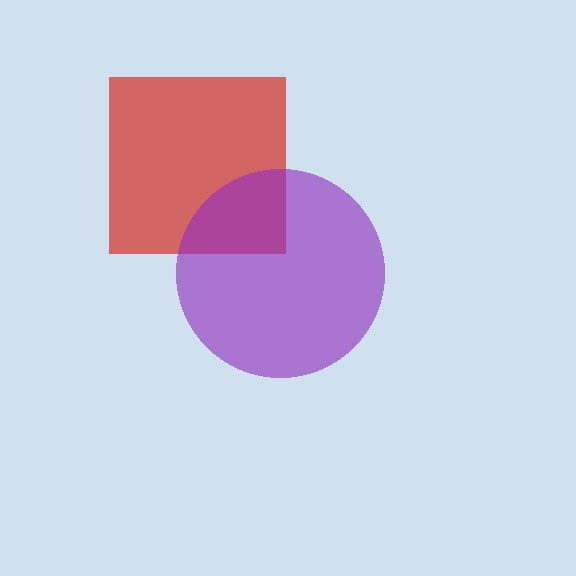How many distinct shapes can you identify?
There are 2 distinct shapes: a red square, a purple circle.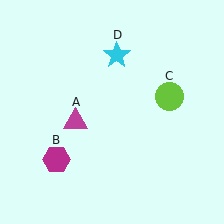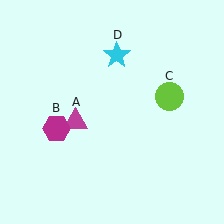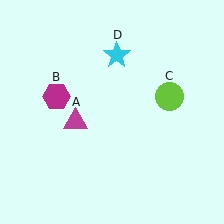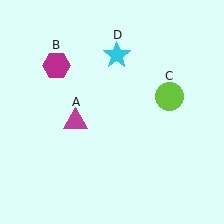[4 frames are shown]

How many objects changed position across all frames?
1 object changed position: magenta hexagon (object B).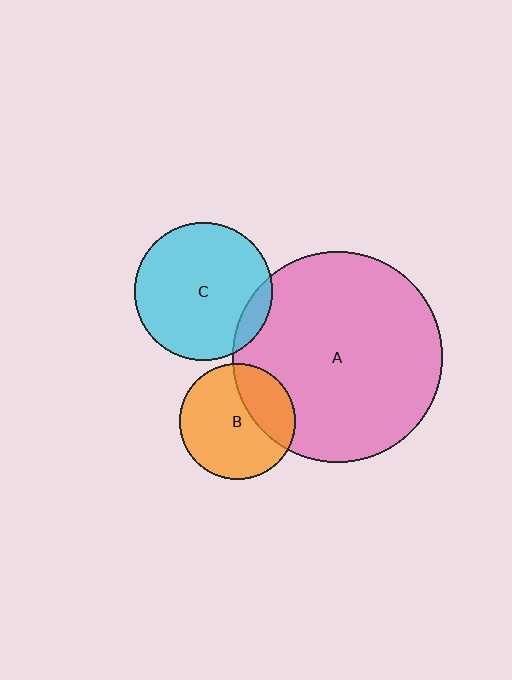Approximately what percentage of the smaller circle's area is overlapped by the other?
Approximately 30%.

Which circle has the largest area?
Circle A (pink).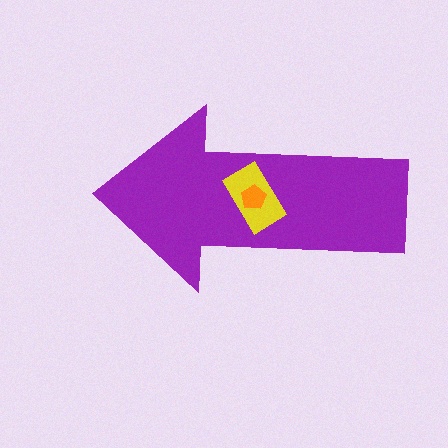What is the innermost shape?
The orange pentagon.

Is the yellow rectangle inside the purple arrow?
Yes.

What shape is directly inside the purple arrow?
The yellow rectangle.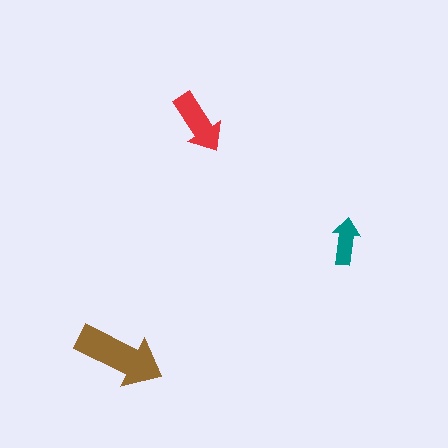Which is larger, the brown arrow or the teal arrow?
The brown one.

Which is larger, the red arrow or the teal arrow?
The red one.